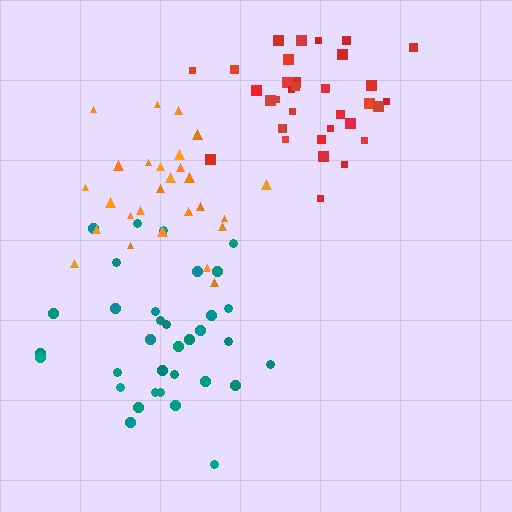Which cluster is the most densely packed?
Red.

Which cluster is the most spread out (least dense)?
Teal.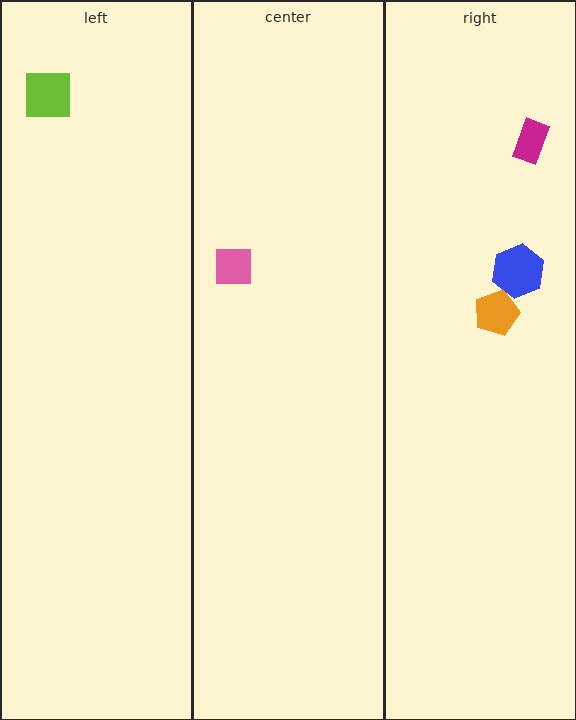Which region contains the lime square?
The left region.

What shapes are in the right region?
The magenta rectangle, the orange pentagon, the blue hexagon.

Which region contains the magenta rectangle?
The right region.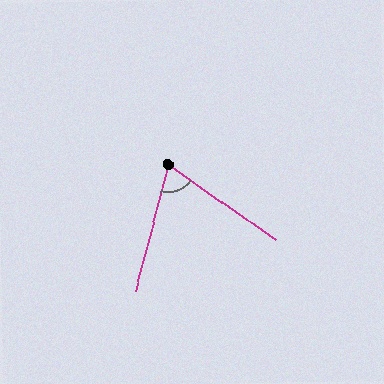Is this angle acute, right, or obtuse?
It is acute.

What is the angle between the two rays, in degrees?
Approximately 70 degrees.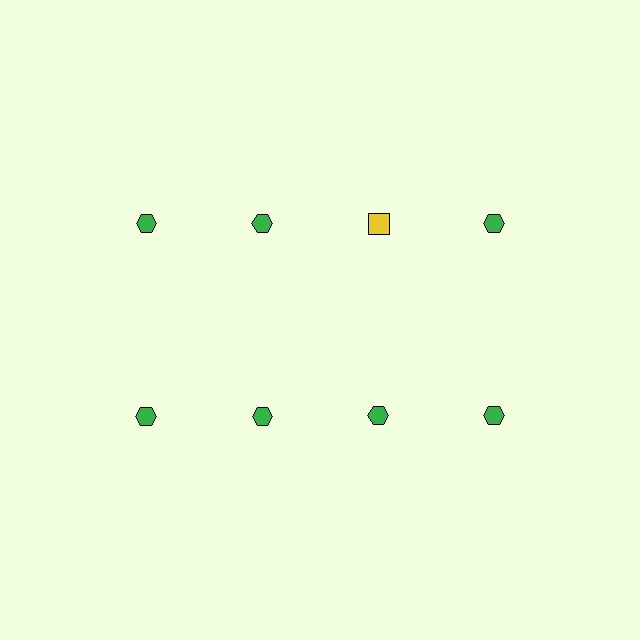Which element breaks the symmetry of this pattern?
The yellow square in the top row, center column breaks the symmetry. All other shapes are green hexagons.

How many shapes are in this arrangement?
There are 8 shapes arranged in a grid pattern.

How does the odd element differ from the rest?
It differs in both color (yellow instead of green) and shape (square instead of hexagon).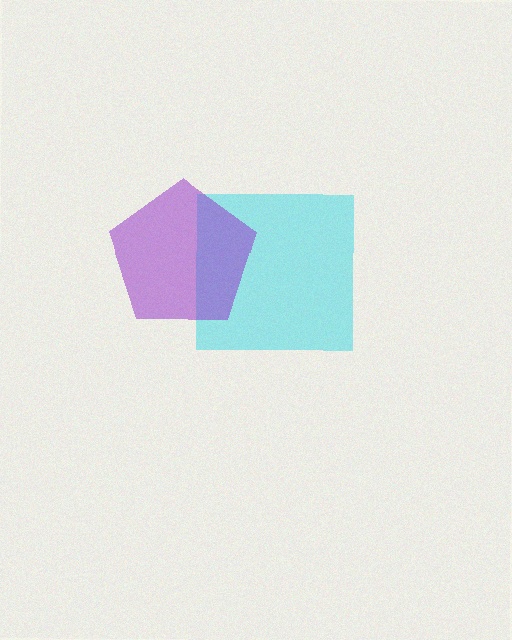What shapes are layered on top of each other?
The layered shapes are: a cyan square, a purple pentagon.